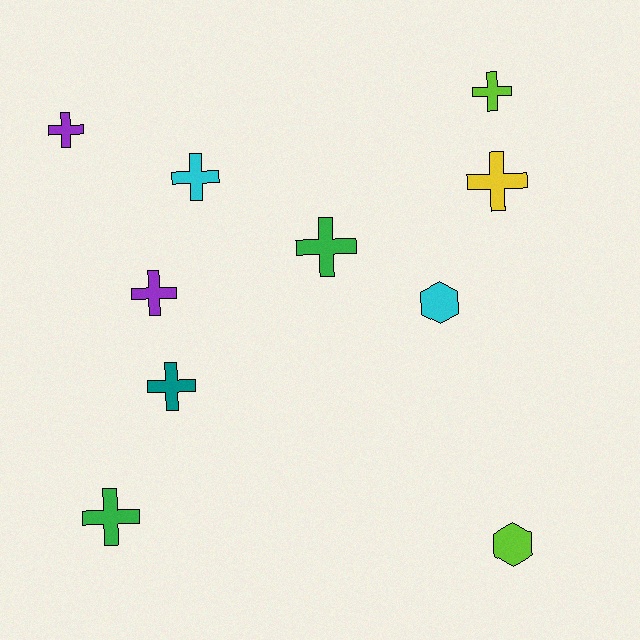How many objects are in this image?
There are 10 objects.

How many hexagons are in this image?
There are 2 hexagons.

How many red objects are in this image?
There are no red objects.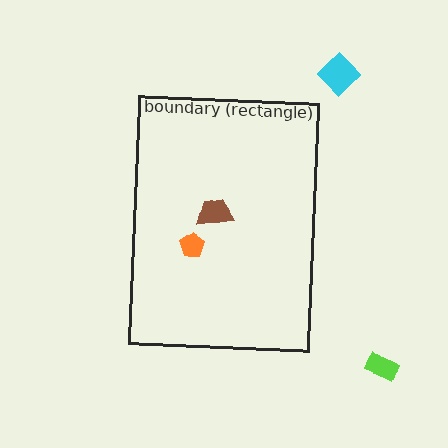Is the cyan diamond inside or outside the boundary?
Outside.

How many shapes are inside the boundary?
2 inside, 2 outside.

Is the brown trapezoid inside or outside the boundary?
Inside.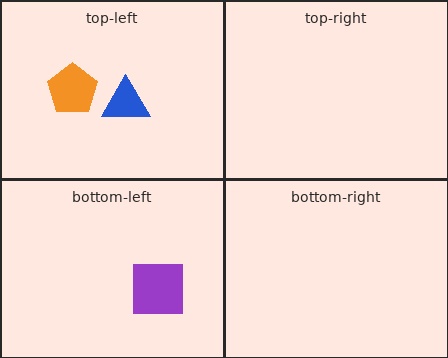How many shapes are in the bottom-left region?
1.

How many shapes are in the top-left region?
2.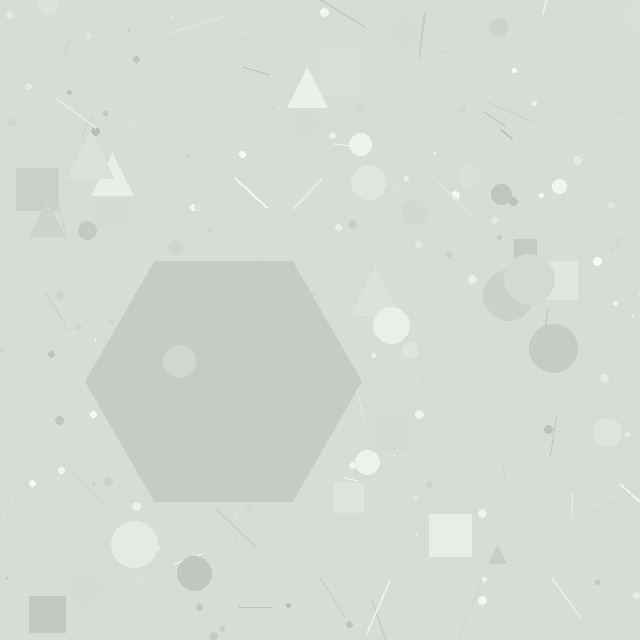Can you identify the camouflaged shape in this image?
The camouflaged shape is a hexagon.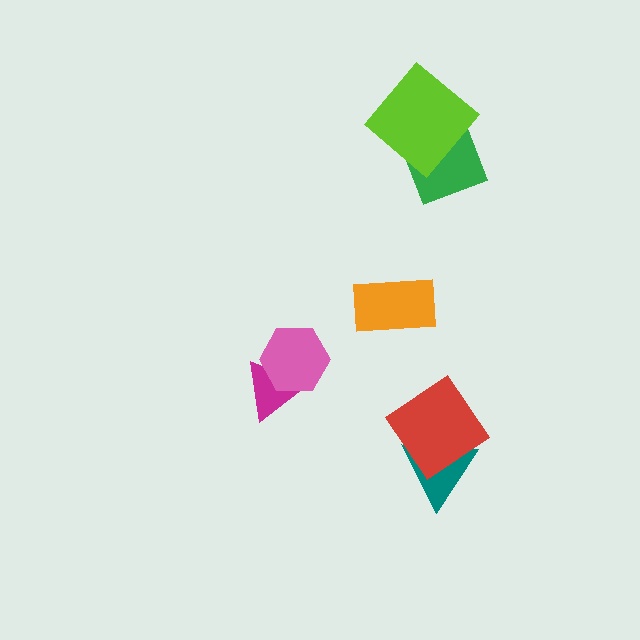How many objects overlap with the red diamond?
1 object overlaps with the red diamond.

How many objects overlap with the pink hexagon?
1 object overlaps with the pink hexagon.